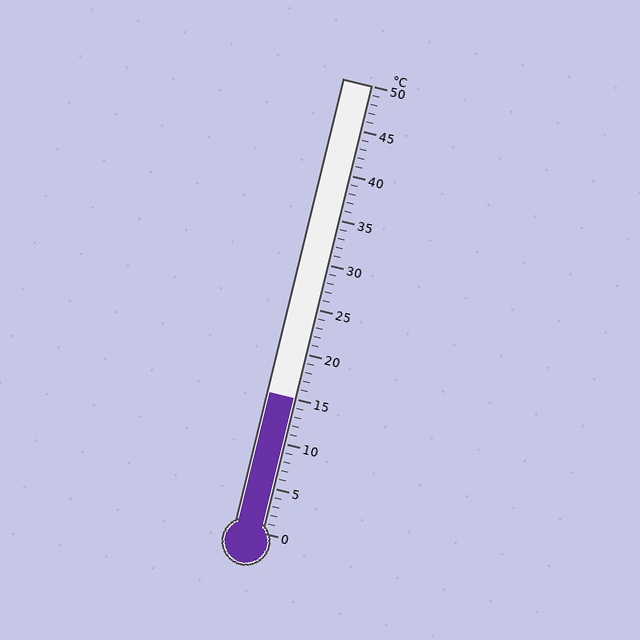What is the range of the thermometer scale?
The thermometer scale ranges from 0°C to 50°C.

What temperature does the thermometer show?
The thermometer shows approximately 15°C.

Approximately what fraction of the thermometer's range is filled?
The thermometer is filled to approximately 30% of its range.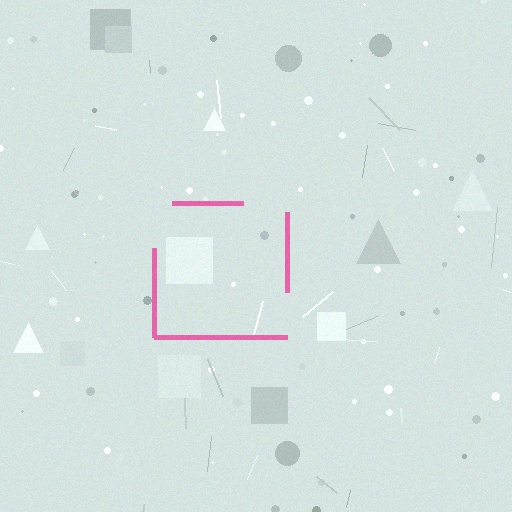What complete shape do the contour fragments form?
The contour fragments form a square.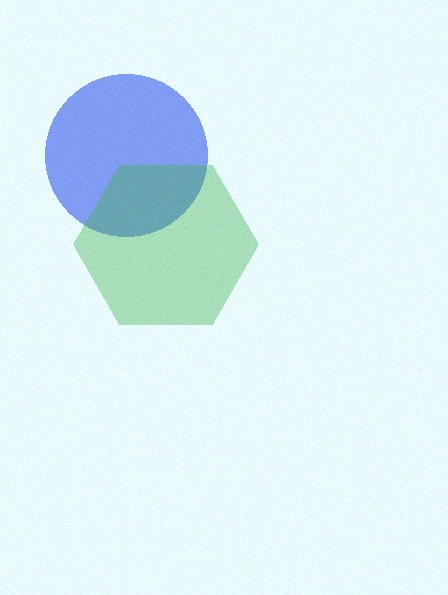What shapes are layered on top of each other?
The layered shapes are: a blue circle, a green hexagon.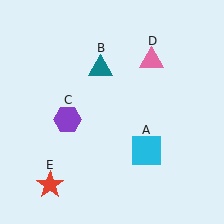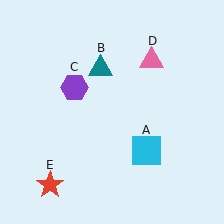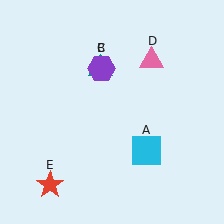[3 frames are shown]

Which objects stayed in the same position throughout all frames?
Cyan square (object A) and teal triangle (object B) and pink triangle (object D) and red star (object E) remained stationary.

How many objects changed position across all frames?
1 object changed position: purple hexagon (object C).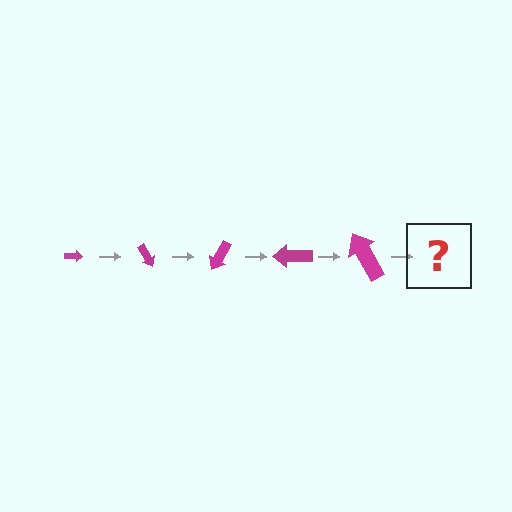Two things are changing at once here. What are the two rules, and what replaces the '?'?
The two rules are that the arrow grows larger each step and it rotates 60 degrees each step. The '?' should be an arrow, larger than the previous one and rotated 300 degrees from the start.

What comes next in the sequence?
The next element should be an arrow, larger than the previous one and rotated 300 degrees from the start.